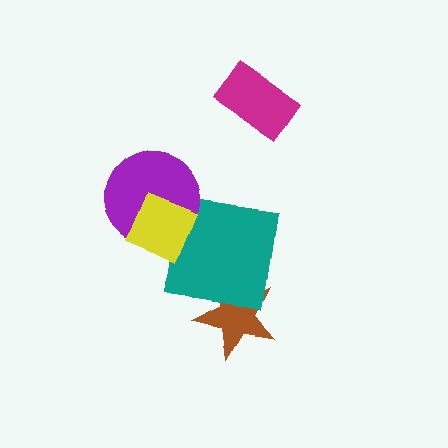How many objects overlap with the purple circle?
1 object overlaps with the purple circle.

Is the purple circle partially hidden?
Yes, it is partially covered by another shape.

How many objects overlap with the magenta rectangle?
0 objects overlap with the magenta rectangle.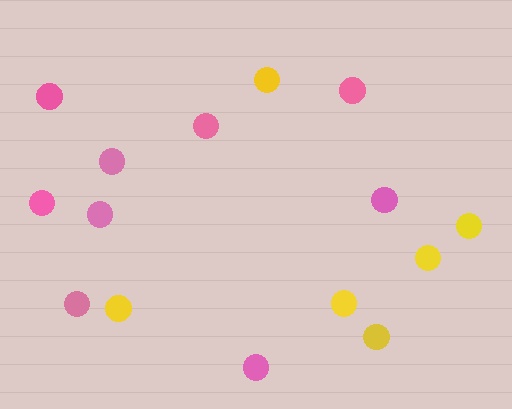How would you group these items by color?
There are 2 groups: one group of yellow circles (6) and one group of pink circles (9).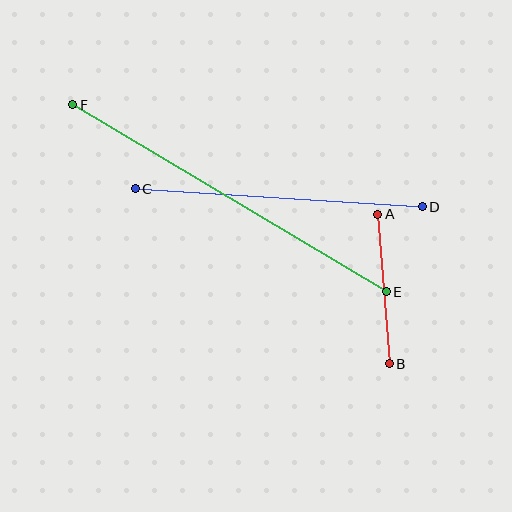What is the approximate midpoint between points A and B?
The midpoint is at approximately (384, 289) pixels.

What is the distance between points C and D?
The distance is approximately 288 pixels.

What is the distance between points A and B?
The distance is approximately 150 pixels.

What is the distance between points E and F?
The distance is approximately 365 pixels.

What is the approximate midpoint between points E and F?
The midpoint is at approximately (230, 198) pixels.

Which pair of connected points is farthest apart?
Points E and F are farthest apart.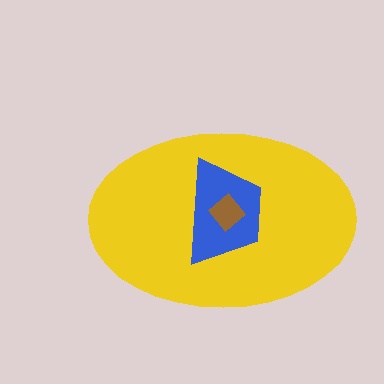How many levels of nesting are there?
3.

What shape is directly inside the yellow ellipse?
The blue trapezoid.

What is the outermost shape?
The yellow ellipse.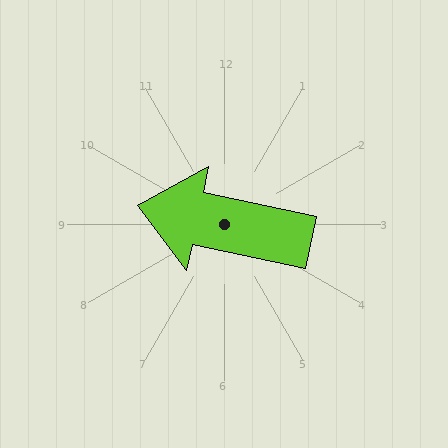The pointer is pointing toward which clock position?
Roughly 9 o'clock.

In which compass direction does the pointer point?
West.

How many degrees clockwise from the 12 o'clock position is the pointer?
Approximately 282 degrees.